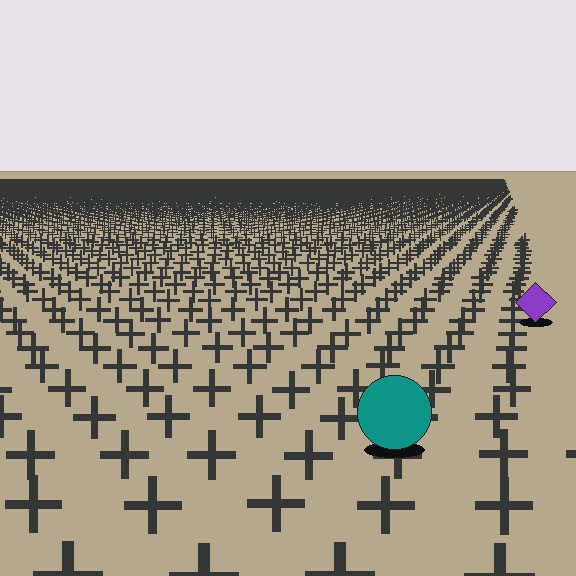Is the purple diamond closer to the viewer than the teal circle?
No. The teal circle is closer — you can tell from the texture gradient: the ground texture is coarser near it.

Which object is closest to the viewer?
The teal circle is closest. The texture marks near it are larger and more spread out.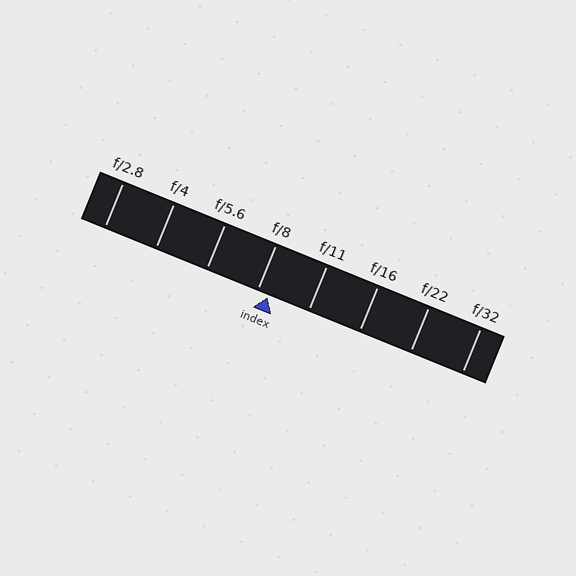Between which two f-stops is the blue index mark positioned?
The index mark is between f/8 and f/11.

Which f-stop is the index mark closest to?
The index mark is closest to f/8.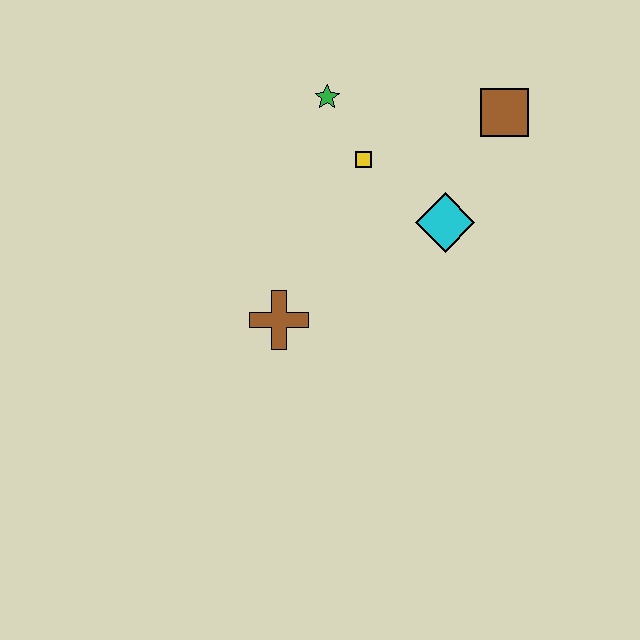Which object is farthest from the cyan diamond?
The brown cross is farthest from the cyan diamond.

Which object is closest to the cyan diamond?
The yellow square is closest to the cyan diamond.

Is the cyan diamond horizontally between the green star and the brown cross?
No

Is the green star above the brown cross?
Yes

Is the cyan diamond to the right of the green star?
Yes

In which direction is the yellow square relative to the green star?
The yellow square is below the green star.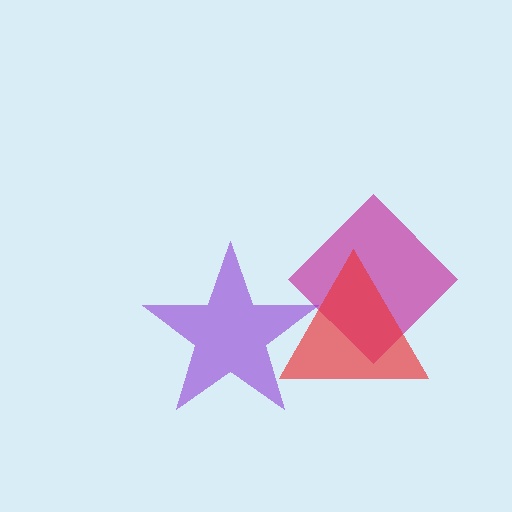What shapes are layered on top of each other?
The layered shapes are: a magenta diamond, a purple star, a red triangle.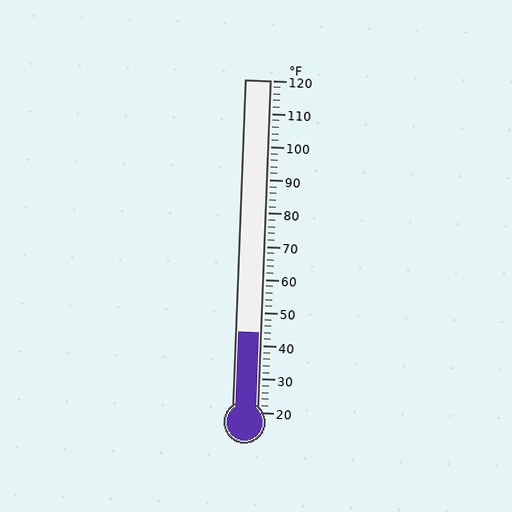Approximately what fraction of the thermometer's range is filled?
The thermometer is filled to approximately 25% of its range.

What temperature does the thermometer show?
The thermometer shows approximately 44°F.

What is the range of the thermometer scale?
The thermometer scale ranges from 20°F to 120°F.